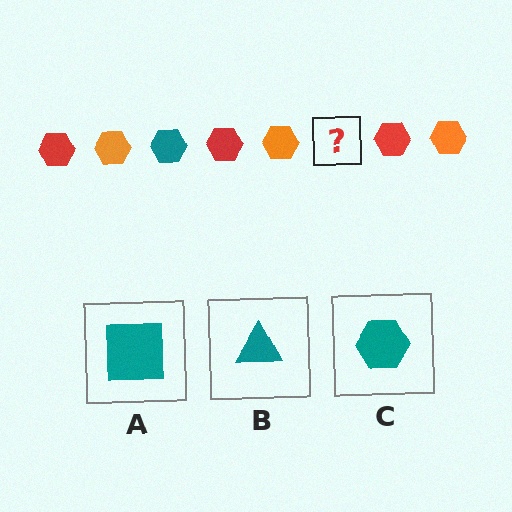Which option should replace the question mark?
Option C.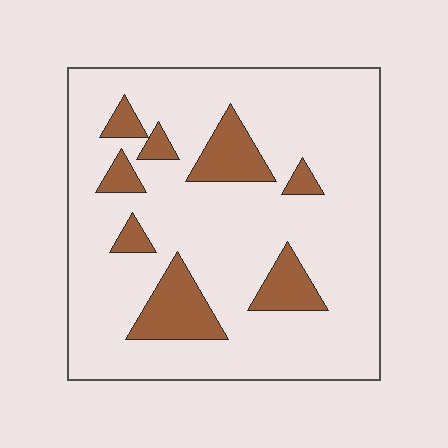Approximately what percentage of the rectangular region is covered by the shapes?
Approximately 15%.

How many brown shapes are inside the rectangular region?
8.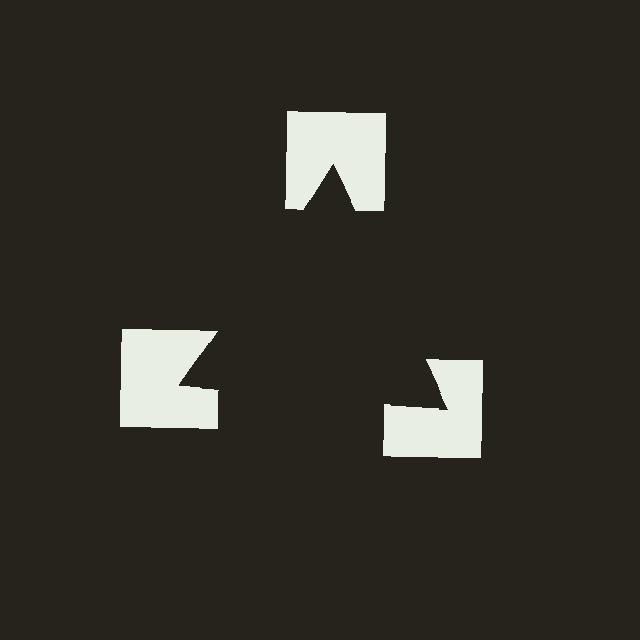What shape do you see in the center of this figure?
An illusory triangle — its edges are inferred from the aligned wedge cuts in the notched squares, not physically drawn.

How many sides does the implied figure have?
3 sides.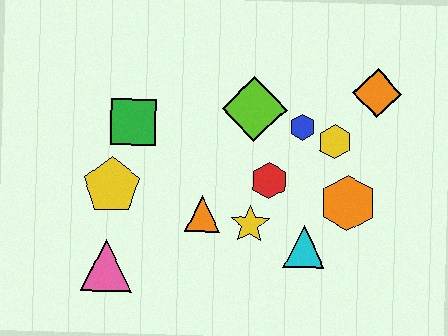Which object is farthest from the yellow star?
The orange diamond is farthest from the yellow star.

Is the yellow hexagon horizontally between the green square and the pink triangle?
No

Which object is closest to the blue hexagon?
The yellow hexagon is closest to the blue hexagon.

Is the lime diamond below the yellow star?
No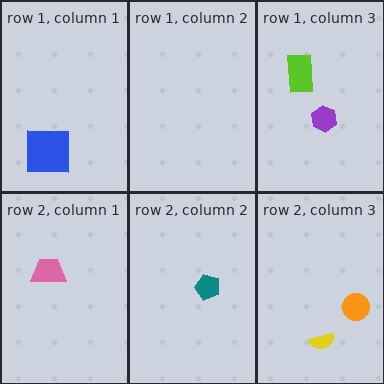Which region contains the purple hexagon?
The row 1, column 3 region.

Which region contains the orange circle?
The row 2, column 3 region.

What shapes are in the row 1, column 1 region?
The blue square.